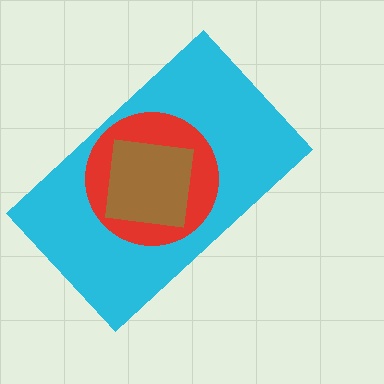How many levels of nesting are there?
3.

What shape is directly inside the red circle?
The brown square.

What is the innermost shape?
The brown square.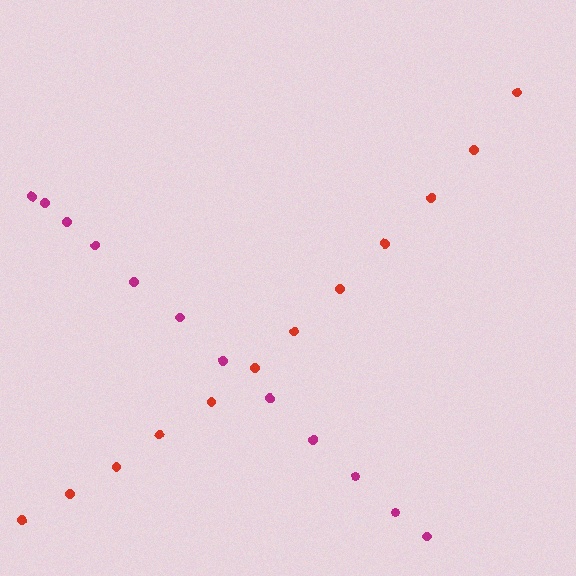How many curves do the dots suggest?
There are 2 distinct paths.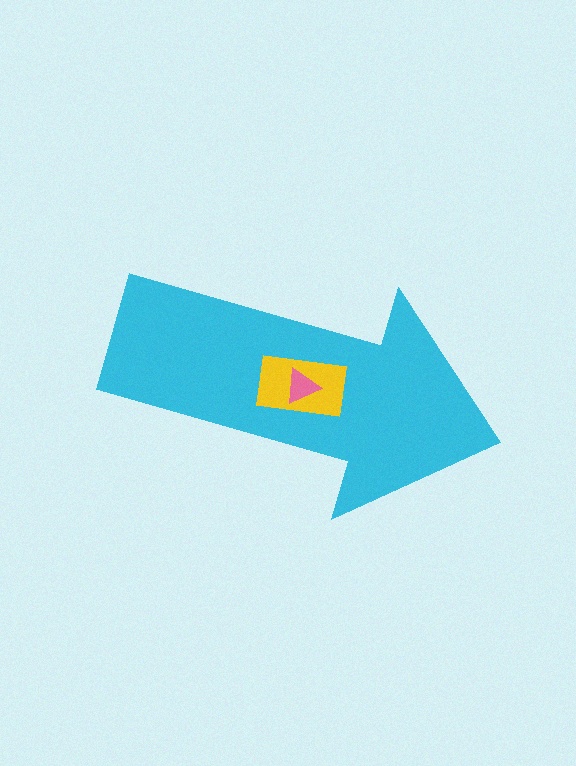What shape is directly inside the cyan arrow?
The yellow rectangle.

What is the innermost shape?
The pink triangle.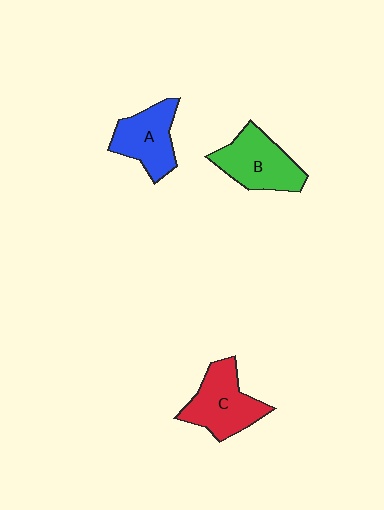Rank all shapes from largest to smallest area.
From largest to smallest: C (red), B (green), A (blue).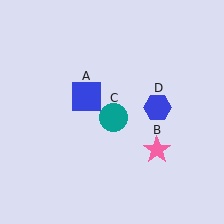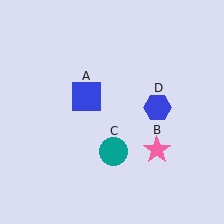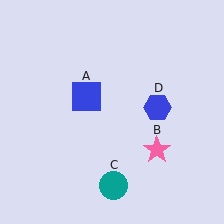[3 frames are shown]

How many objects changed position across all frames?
1 object changed position: teal circle (object C).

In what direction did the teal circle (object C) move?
The teal circle (object C) moved down.